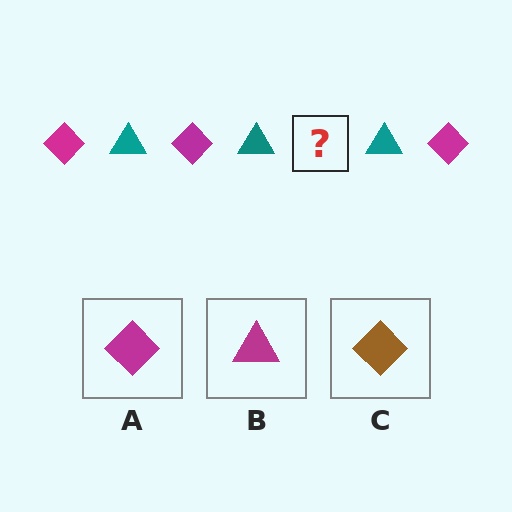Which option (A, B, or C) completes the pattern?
A.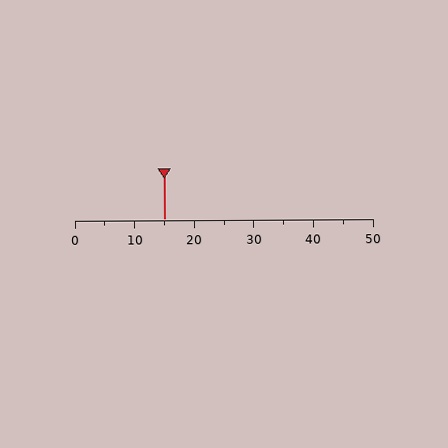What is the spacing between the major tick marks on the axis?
The major ticks are spaced 10 apart.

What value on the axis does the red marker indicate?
The marker indicates approximately 15.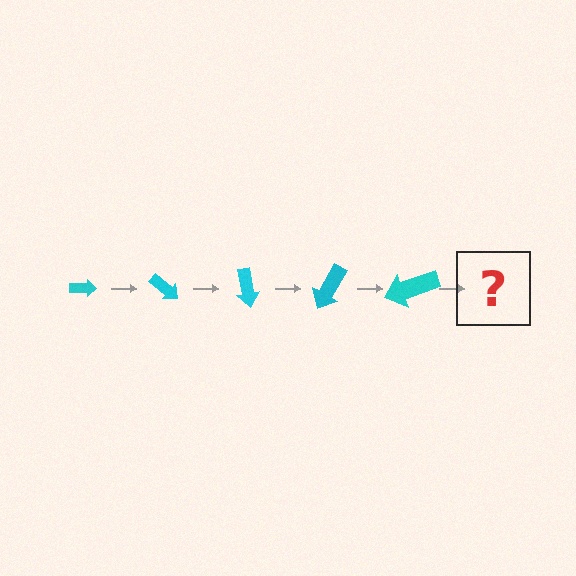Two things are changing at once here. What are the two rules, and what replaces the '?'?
The two rules are that the arrow grows larger each step and it rotates 40 degrees each step. The '?' should be an arrow, larger than the previous one and rotated 200 degrees from the start.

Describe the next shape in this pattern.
It should be an arrow, larger than the previous one and rotated 200 degrees from the start.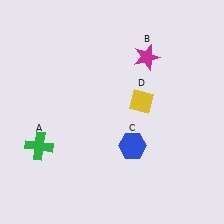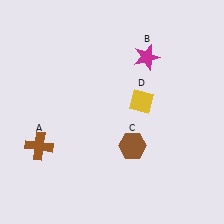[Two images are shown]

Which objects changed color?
A changed from green to brown. C changed from blue to brown.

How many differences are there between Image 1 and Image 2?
There are 2 differences between the two images.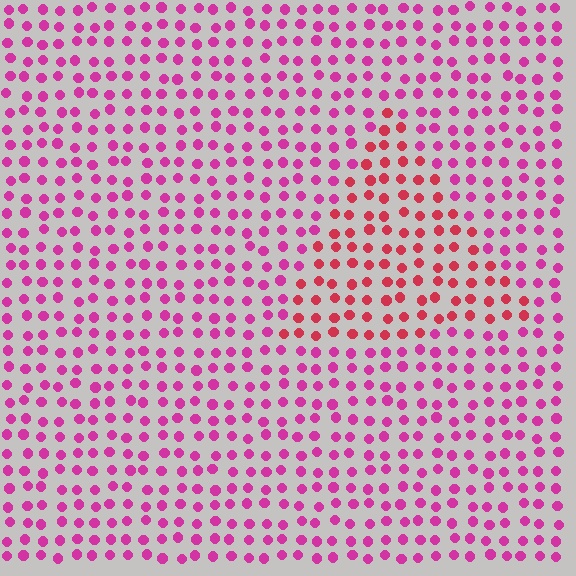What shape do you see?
I see a triangle.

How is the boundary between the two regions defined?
The boundary is defined purely by a slight shift in hue (about 32 degrees). Spacing, size, and orientation are identical on both sides.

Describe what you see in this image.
The image is filled with small magenta elements in a uniform arrangement. A triangle-shaped region is visible where the elements are tinted to a slightly different hue, forming a subtle color boundary.